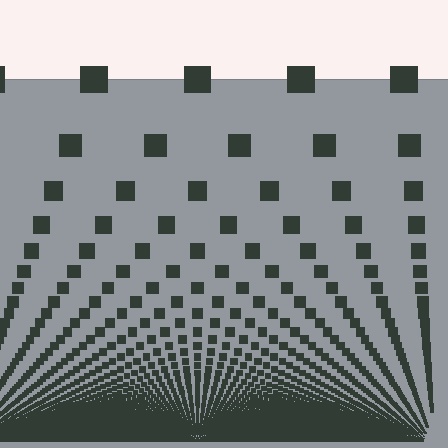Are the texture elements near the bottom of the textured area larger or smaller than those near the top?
Smaller. The gradient is inverted — elements near the bottom are smaller and denser.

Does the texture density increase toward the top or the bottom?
Density increases toward the bottom.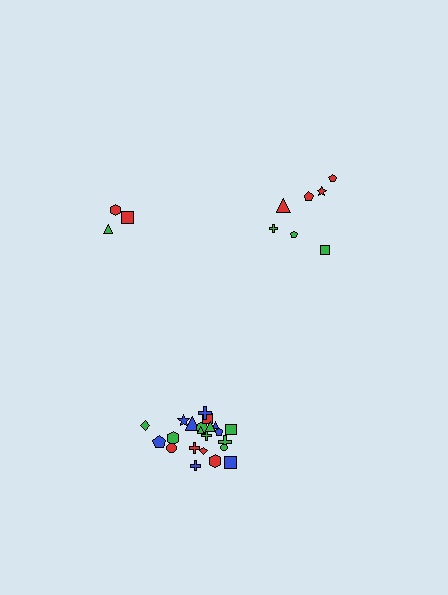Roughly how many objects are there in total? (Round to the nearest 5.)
Roughly 30 objects in total.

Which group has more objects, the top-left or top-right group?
The top-right group.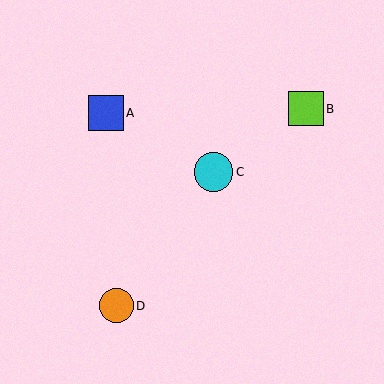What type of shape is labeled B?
Shape B is a lime square.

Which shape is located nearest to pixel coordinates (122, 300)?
The orange circle (labeled D) at (117, 306) is nearest to that location.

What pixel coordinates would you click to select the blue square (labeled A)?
Click at (106, 113) to select the blue square A.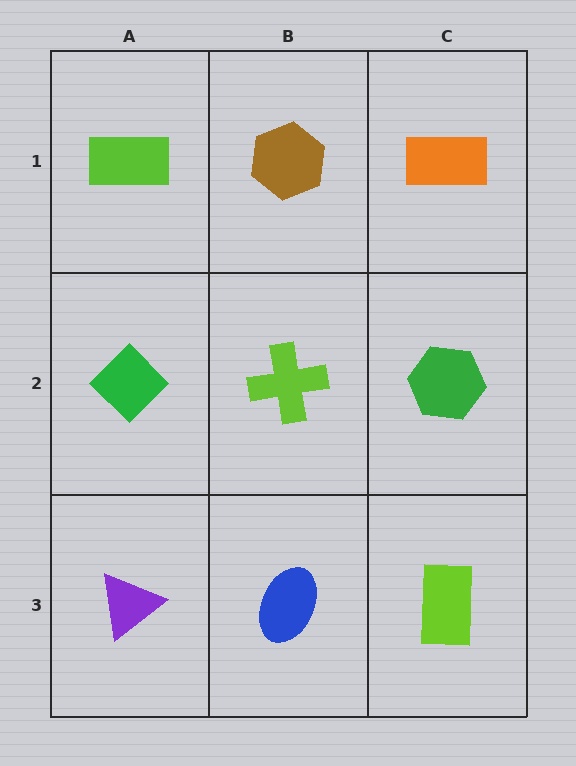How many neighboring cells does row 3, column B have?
3.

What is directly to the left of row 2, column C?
A lime cross.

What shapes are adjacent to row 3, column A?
A green diamond (row 2, column A), a blue ellipse (row 3, column B).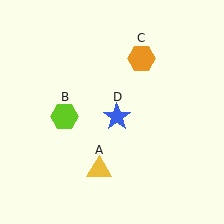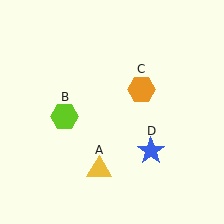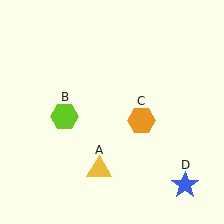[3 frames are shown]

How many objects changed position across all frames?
2 objects changed position: orange hexagon (object C), blue star (object D).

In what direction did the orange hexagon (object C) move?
The orange hexagon (object C) moved down.